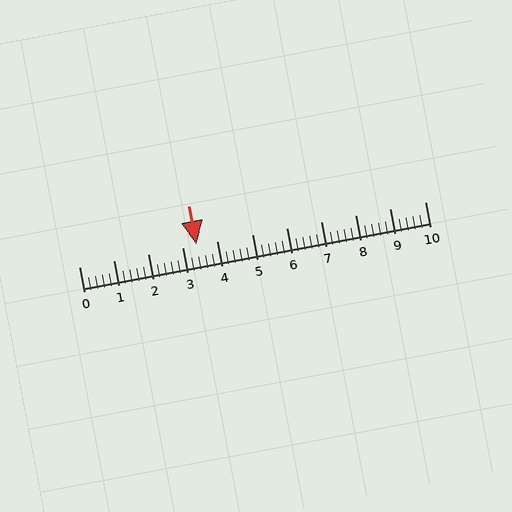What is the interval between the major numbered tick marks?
The major tick marks are spaced 1 units apart.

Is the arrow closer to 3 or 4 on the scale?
The arrow is closer to 3.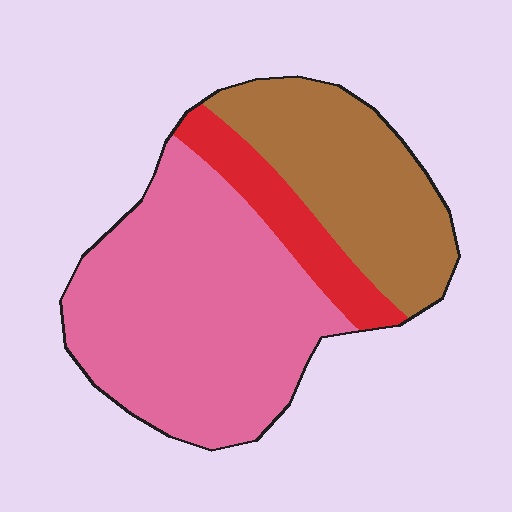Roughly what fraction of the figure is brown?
Brown covers 31% of the figure.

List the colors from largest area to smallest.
From largest to smallest: pink, brown, red.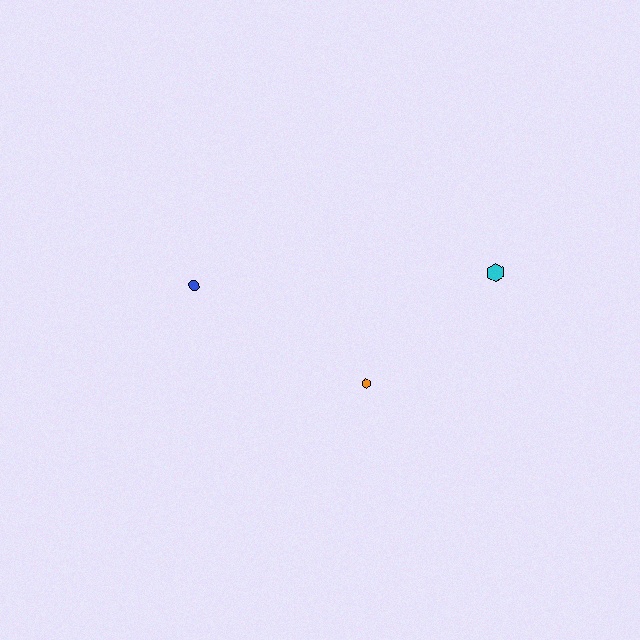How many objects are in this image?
There are 3 objects.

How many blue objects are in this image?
There is 1 blue object.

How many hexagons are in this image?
There are 2 hexagons.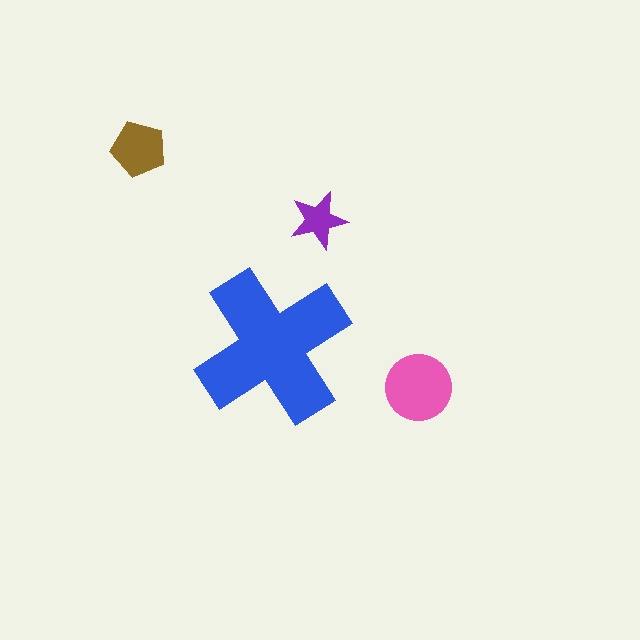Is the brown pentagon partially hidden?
No, the brown pentagon is fully visible.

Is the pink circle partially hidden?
No, the pink circle is fully visible.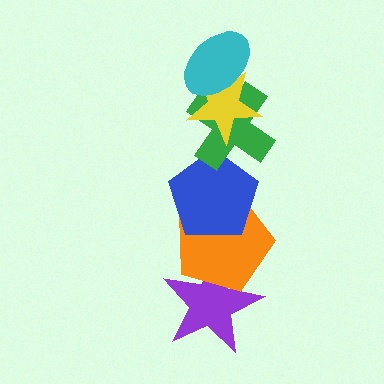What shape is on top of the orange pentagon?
The blue pentagon is on top of the orange pentagon.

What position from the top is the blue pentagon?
The blue pentagon is 4th from the top.